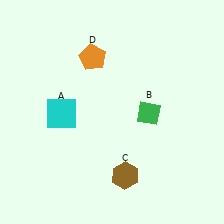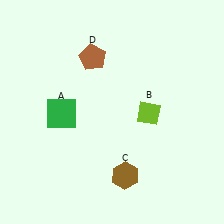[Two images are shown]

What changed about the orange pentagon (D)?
In Image 1, D is orange. In Image 2, it changed to brown.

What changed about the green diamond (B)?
In Image 1, B is green. In Image 2, it changed to lime.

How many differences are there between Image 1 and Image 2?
There are 3 differences between the two images.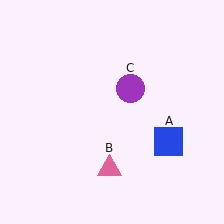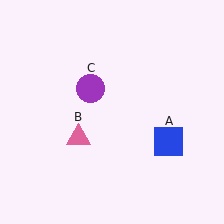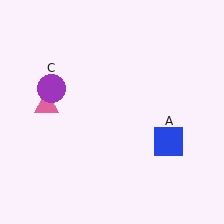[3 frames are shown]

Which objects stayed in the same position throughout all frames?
Blue square (object A) remained stationary.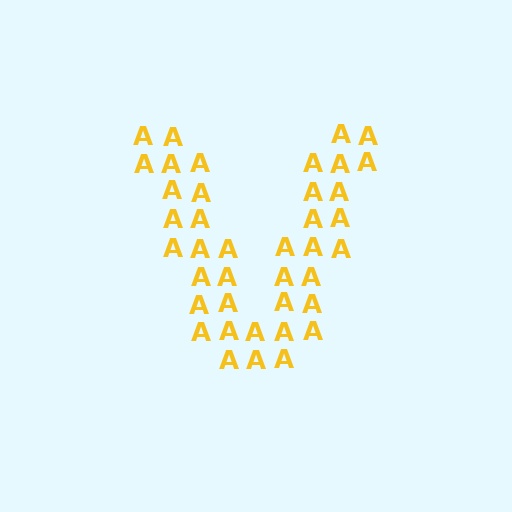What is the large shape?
The large shape is the letter V.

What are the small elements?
The small elements are letter A's.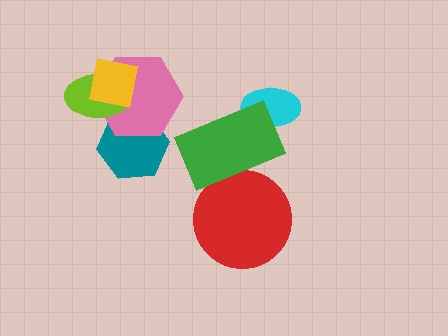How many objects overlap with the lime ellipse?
3 objects overlap with the lime ellipse.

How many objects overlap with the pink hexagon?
3 objects overlap with the pink hexagon.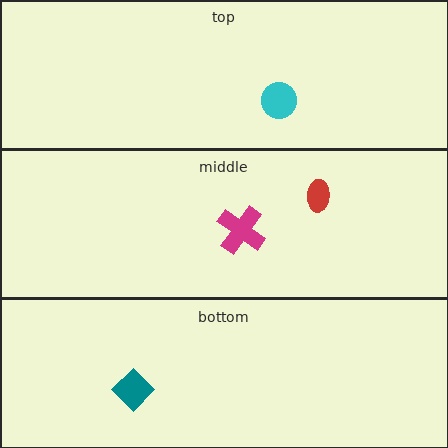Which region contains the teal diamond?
The bottom region.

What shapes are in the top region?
The cyan circle.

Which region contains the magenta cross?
The middle region.